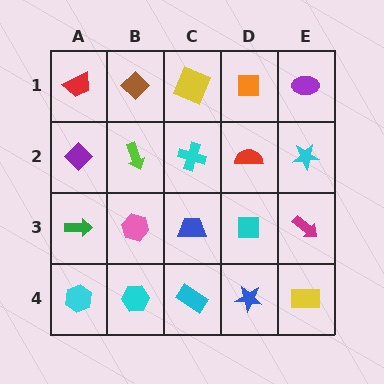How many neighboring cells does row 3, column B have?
4.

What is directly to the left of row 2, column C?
A lime arrow.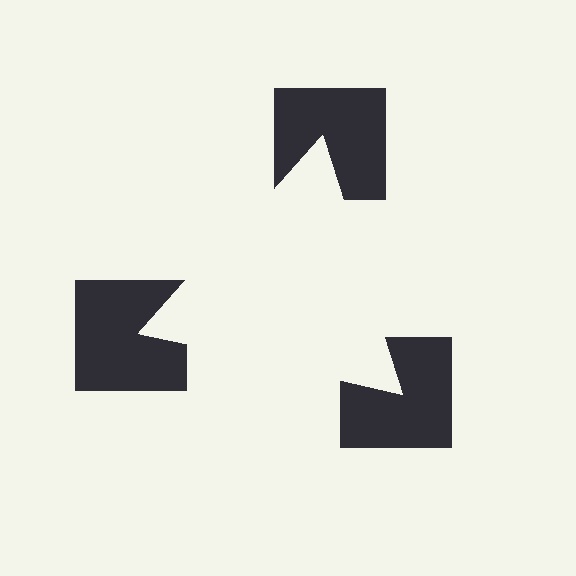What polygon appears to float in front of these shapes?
An illusory triangle — its edges are inferred from the aligned wedge cuts in the notched squares, not physically drawn.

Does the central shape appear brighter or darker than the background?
It typically appears slightly brighter than the background, even though no actual brightness change is drawn.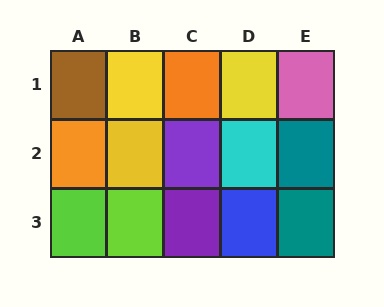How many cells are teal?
2 cells are teal.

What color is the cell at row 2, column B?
Yellow.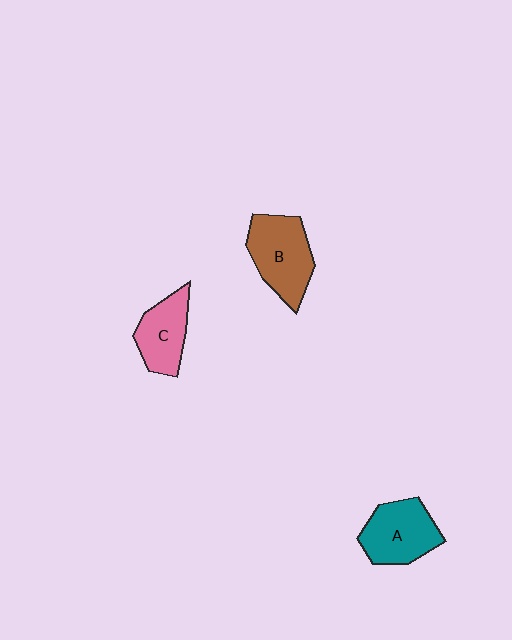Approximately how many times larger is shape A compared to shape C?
Approximately 1.2 times.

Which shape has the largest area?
Shape B (brown).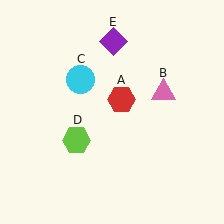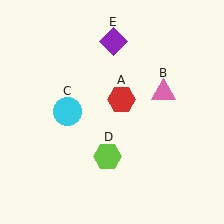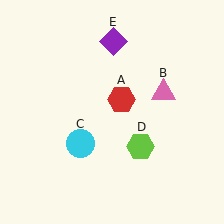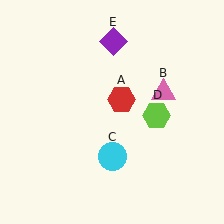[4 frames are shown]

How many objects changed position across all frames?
2 objects changed position: cyan circle (object C), lime hexagon (object D).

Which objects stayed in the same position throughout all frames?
Red hexagon (object A) and pink triangle (object B) and purple diamond (object E) remained stationary.